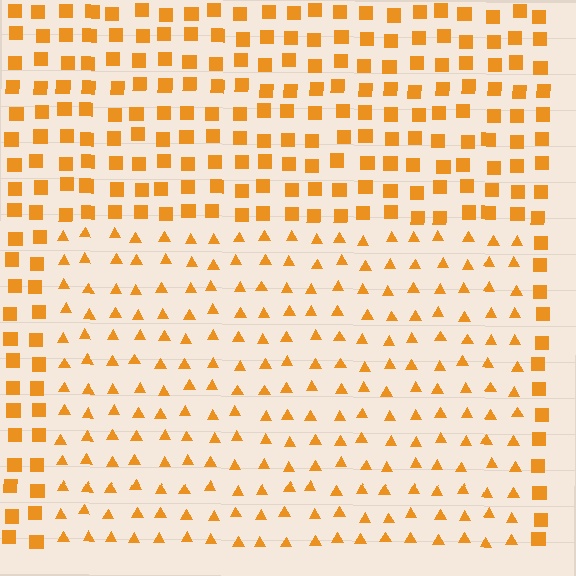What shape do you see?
I see a rectangle.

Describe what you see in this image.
The image is filled with small orange elements arranged in a uniform grid. A rectangle-shaped region contains triangles, while the surrounding area contains squares. The boundary is defined purely by the change in element shape.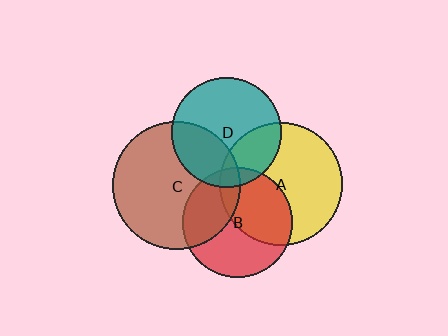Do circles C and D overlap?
Yes.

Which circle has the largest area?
Circle C (brown).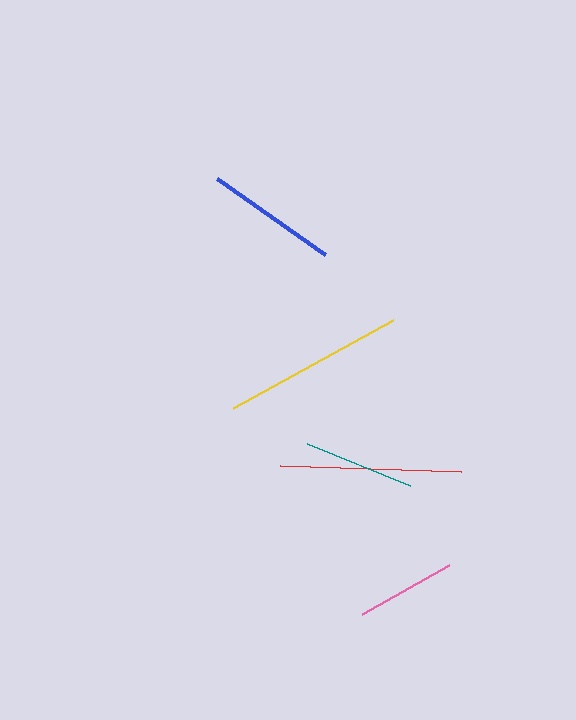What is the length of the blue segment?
The blue segment is approximately 132 pixels long.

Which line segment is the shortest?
The pink line is the shortest at approximately 100 pixels.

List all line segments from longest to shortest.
From longest to shortest: yellow, red, blue, teal, pink.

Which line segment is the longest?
The yellow line is the longest at approximately 183 pixels.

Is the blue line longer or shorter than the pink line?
The blue line is longer than the pink line.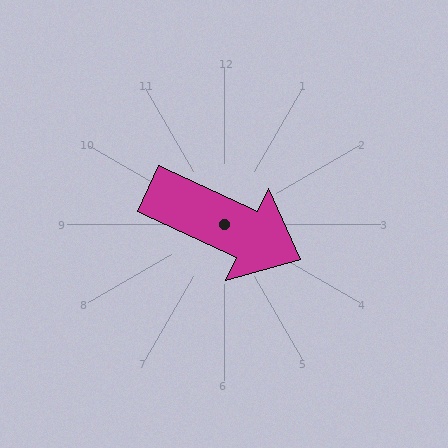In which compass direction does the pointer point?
Southeast.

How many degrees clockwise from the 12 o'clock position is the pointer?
Approximately 115 degrees.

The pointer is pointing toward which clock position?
Roughly 4 o'clock.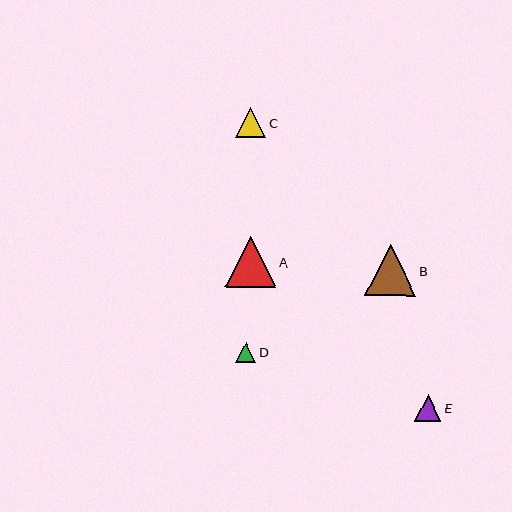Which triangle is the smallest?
Triangle D is the smallest with a size of approximately 20 pixels.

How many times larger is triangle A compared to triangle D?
Triangle A is approximately 2.5 times the size of triangle D.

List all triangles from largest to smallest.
From largest to smallest: A, B, C, E, D.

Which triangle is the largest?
Triangle A is the largest with a size of approximately 51 pixels.